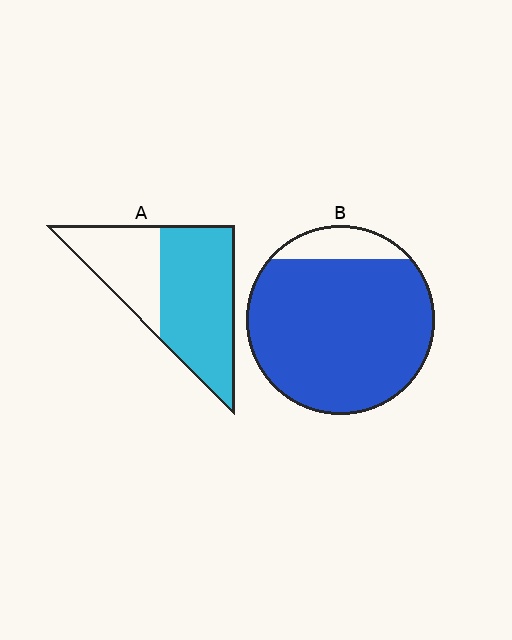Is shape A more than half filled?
Yes.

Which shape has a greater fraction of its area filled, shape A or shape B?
Shape B.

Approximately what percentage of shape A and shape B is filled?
A is approximately 65% and B is approximately 90%.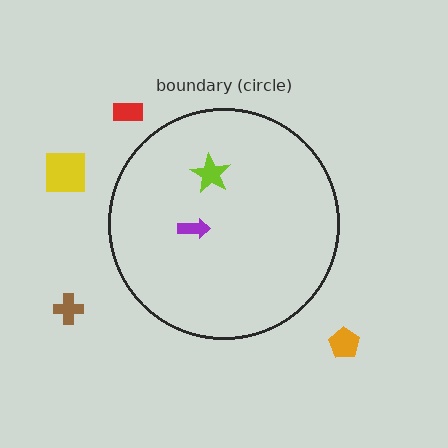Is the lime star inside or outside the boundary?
Inside.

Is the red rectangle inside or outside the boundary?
Outside.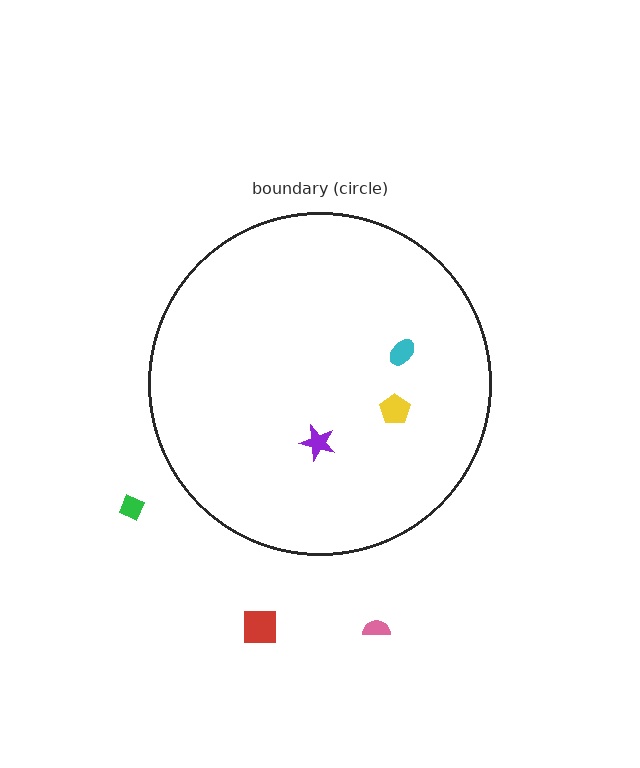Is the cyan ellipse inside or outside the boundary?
Inside.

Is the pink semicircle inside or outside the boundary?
Outside.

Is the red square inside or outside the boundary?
Outside.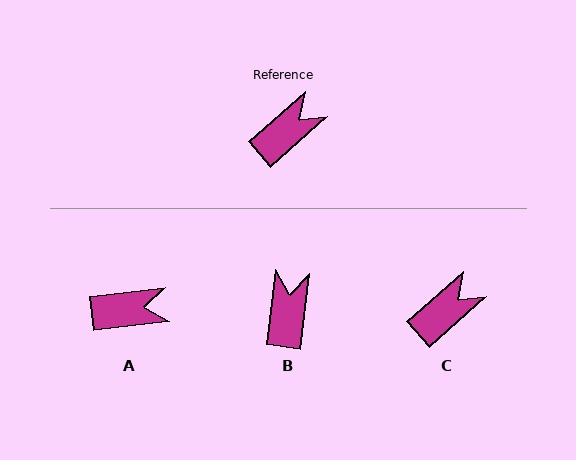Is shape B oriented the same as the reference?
No, it is off by about 42 degrees.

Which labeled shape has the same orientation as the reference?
C.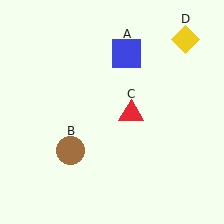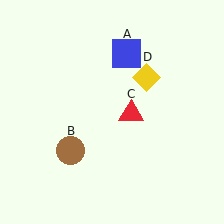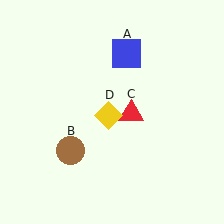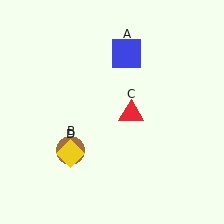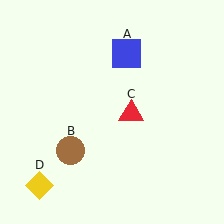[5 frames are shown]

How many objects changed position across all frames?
1 object changed position: yellow diamond (object D).